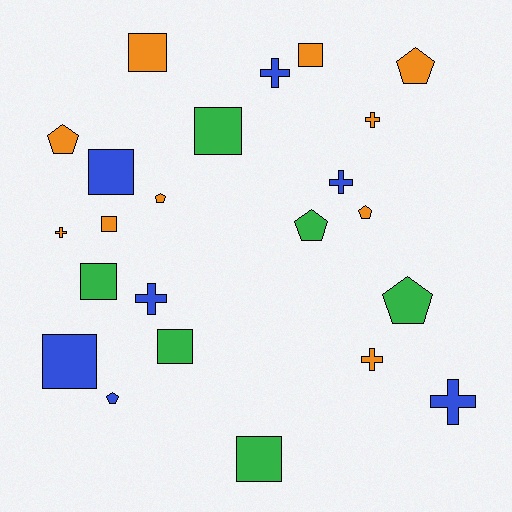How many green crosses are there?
There are no green crosses.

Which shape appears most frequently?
Square, with 9 objects.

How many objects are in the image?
There are 23 objects.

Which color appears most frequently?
Orange, with 10 objects.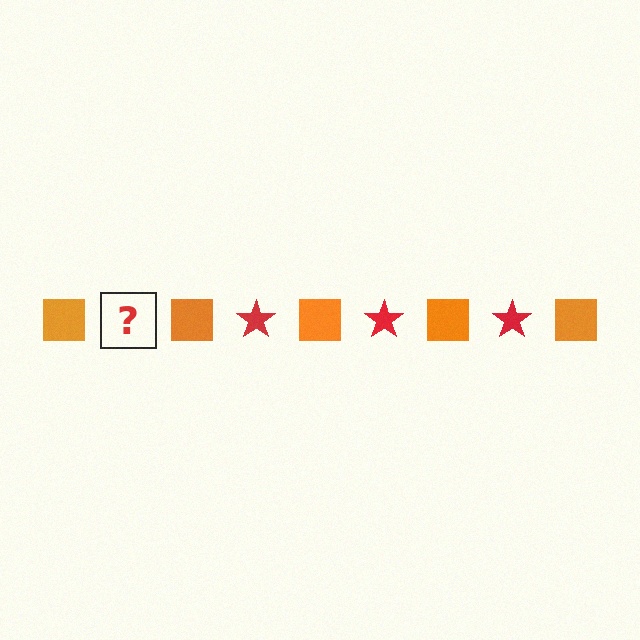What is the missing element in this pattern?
The missing element is a red star.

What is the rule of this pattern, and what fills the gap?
The rule is that the pattern alternates between orange square and red star. The gap should be filled with a red star.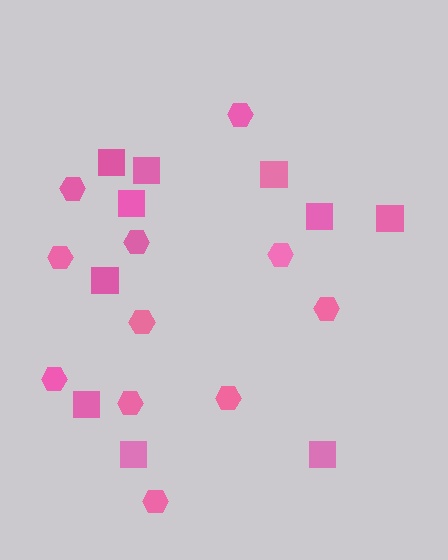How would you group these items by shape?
There are 2 groups: one group of hexagons (11) and one group of squares (10).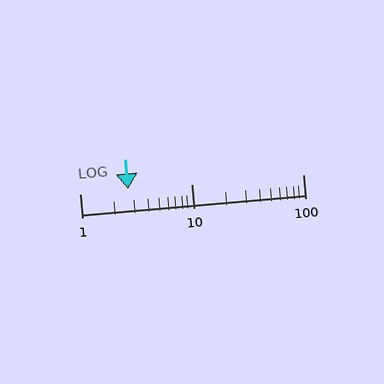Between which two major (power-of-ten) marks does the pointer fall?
The pointer is between 1 and 10.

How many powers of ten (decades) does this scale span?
The scale spans 2 decades, from 1 to 100.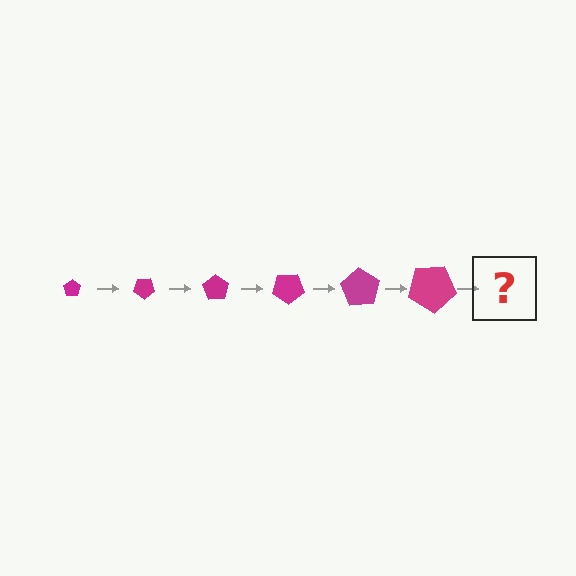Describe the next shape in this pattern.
It should be a pentagon, larger than the previous one and rotated 210 degrees from the start.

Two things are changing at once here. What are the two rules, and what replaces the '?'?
The two rules are that the pentagon grows larger each step and it rotates 35 degrees each step. The '?' should be a pentagon, larger than the previous one and rotated 210 degrees from the start.